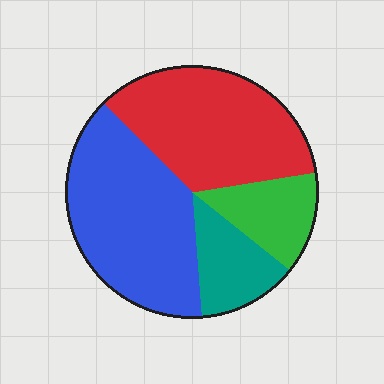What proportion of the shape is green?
Green covers about 15% of the shape.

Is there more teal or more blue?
Blue.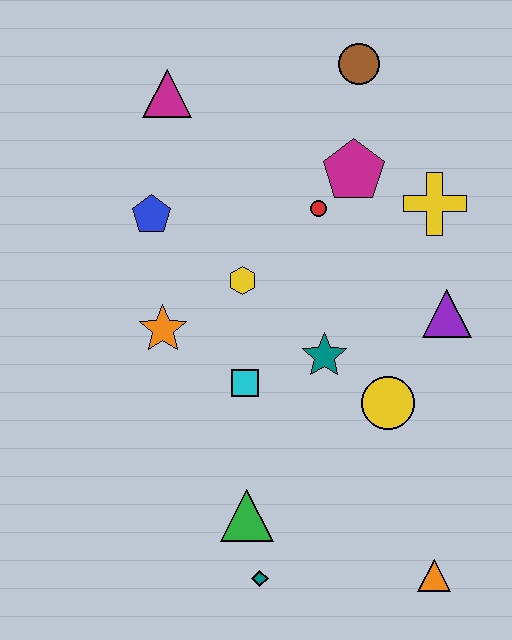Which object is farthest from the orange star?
The orange triangle is farthest from the orange star.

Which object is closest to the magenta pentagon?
The red circle is closest to the magenta pentagon.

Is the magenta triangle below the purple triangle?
No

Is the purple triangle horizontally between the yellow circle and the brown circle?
No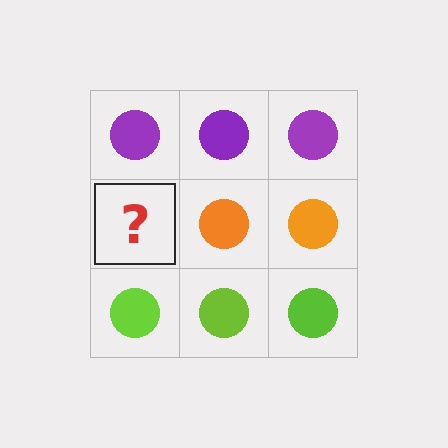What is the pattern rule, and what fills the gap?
The rule is that each row has a consistent color. The gap should be filled with an orange circle.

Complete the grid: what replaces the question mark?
The question mark should be replaced with an orange circle.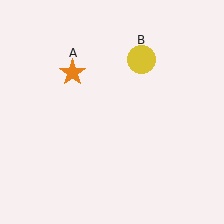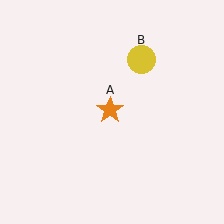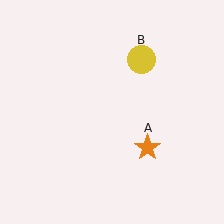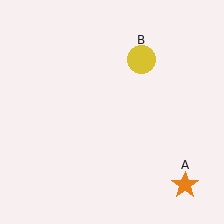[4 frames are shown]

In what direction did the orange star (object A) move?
The orange star (object A) moved down and to the right.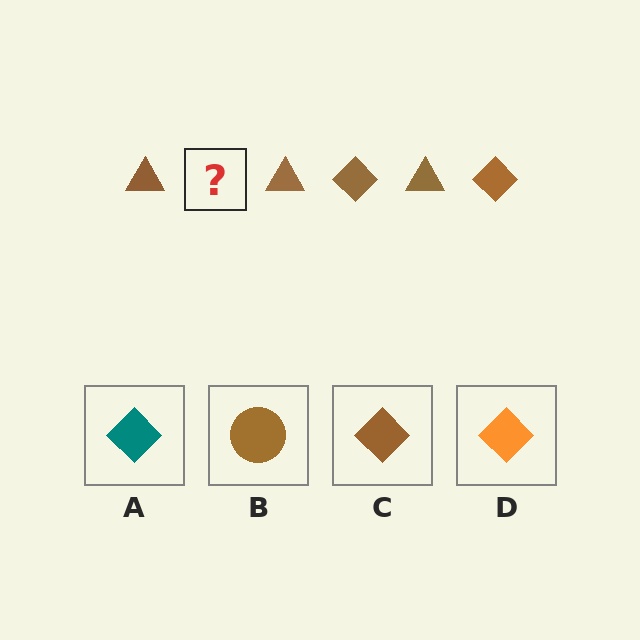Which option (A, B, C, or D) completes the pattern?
C.